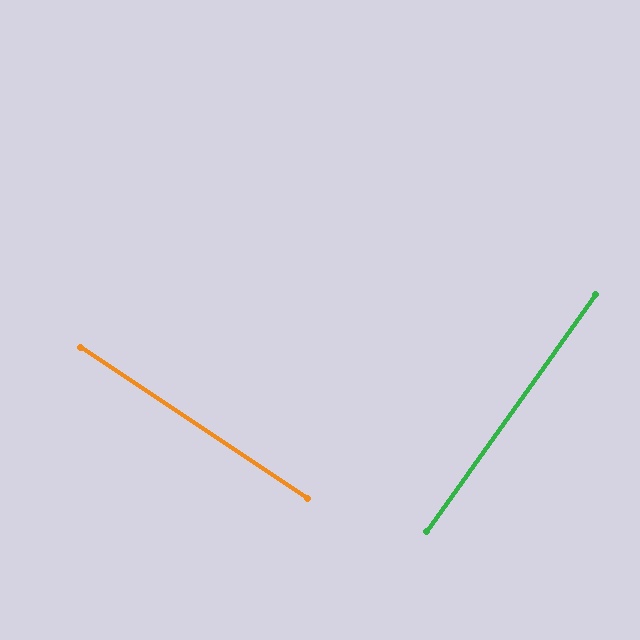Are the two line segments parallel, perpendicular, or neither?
Perpendicular — they meet at approximately 88°.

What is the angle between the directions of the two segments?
Approximately 88 degrees.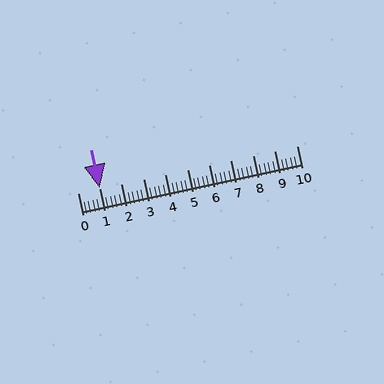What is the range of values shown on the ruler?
The ruler shows values from 0 to 10.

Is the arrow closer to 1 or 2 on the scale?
The arrow is closer to 1.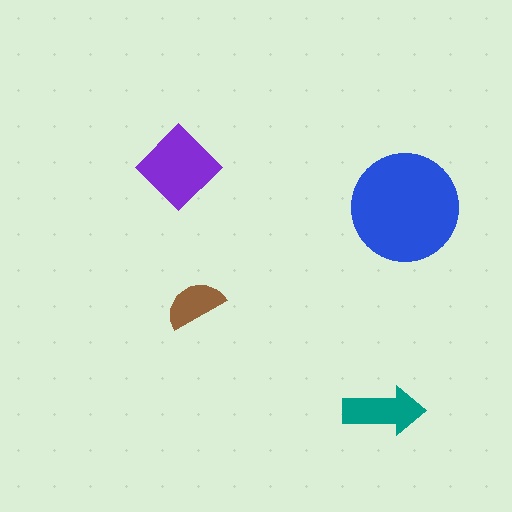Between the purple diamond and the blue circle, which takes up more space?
The blue circle.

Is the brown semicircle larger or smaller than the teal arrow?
Smaller.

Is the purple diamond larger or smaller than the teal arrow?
Larger.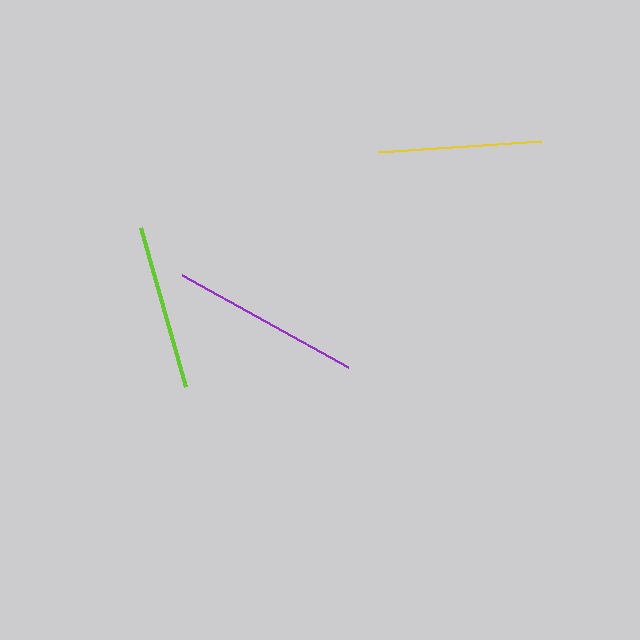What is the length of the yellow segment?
The yellow segment is approximately 163 pixels long.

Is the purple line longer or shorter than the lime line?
The purple line is longer than the lime line.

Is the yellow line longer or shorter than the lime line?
The lime line is longer than the yellow line.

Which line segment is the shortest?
The yellow line is the shortest at approximately 163 pixels.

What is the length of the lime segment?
The lime segment is approximately 166 pixels long.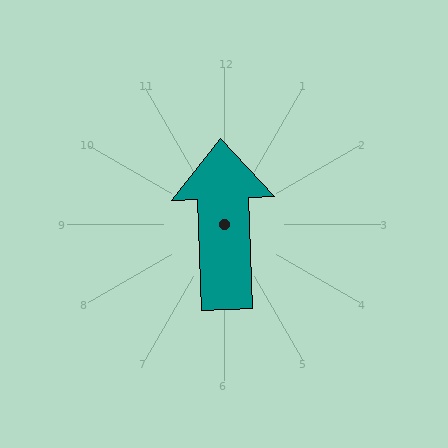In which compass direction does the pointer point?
North.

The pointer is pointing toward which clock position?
Roughly 12 o'clock.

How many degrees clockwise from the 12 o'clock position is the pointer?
Approximately 358 degrees.